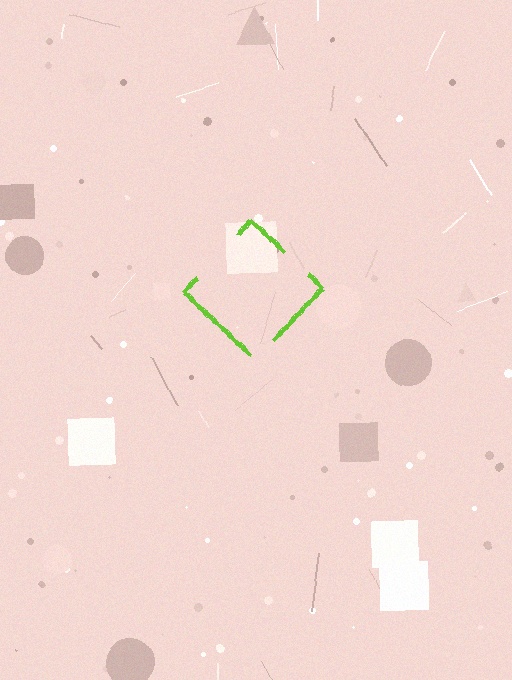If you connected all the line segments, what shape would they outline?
They would outline a diamond.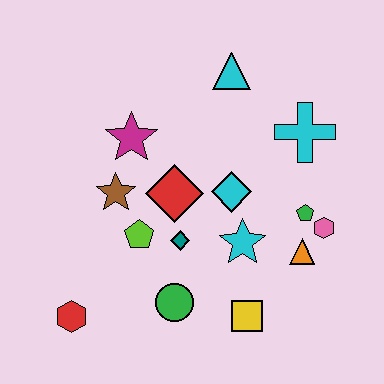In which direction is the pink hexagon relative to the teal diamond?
The pink hexagon is to the right of the teal diamond.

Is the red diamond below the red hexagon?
No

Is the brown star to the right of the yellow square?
No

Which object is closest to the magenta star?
The brown star is closest to the magenta star.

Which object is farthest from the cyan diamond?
The red hexagon is farthest from the cyan diamond.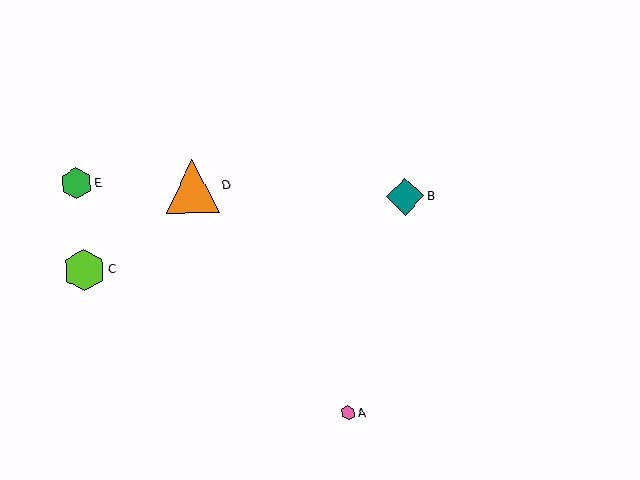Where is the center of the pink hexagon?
The center of the pink hexagon is at (348, 413).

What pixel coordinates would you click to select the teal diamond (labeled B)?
Click at (405, 196) to select the teal diamond B.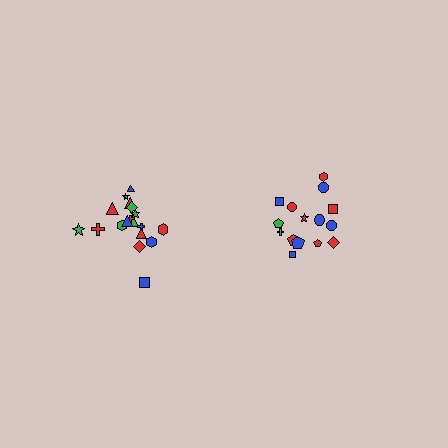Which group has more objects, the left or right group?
The left group.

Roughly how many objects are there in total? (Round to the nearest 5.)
Roughly 35 objects in total.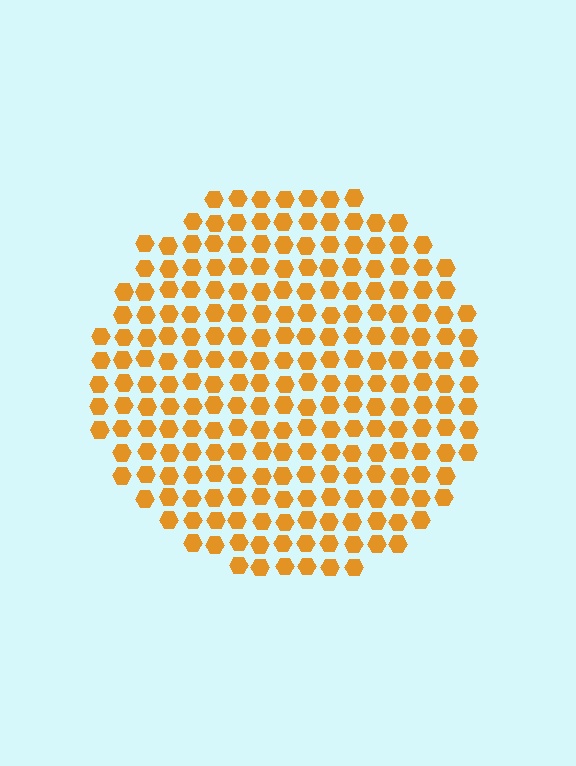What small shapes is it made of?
It is made of small hexagons.